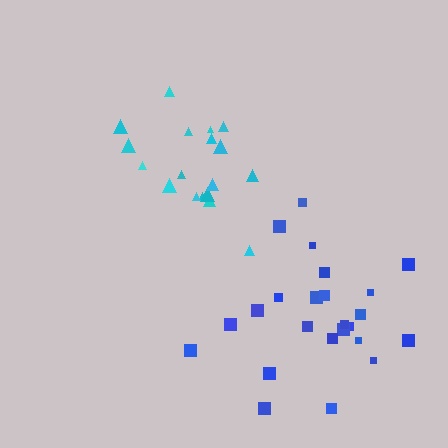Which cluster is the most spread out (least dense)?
Blue.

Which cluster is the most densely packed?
Cyan.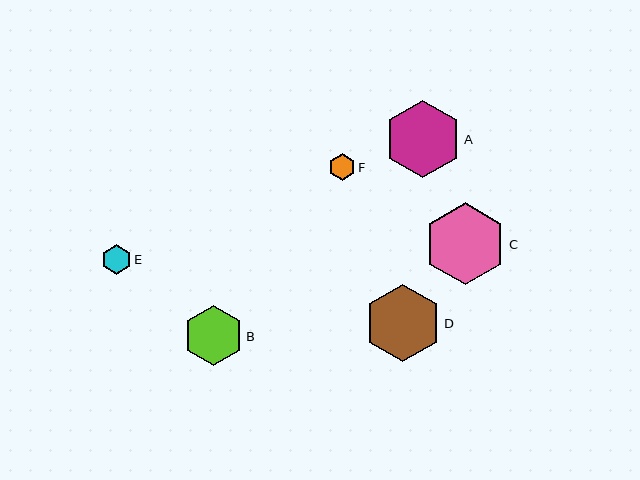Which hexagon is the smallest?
Hexagon F is the smallest with a size of approximately 27 pixels.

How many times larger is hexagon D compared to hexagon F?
Hexagon D is approximately 2.9 times the size of hexagon F.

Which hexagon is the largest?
Hexagon C is the largest with a size of approximately 82 pixels.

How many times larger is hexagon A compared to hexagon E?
Hexagon A is approximately 2.6 times the size of hexagon E.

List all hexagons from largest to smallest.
From largest to smallest: C, D, A, B, E, F.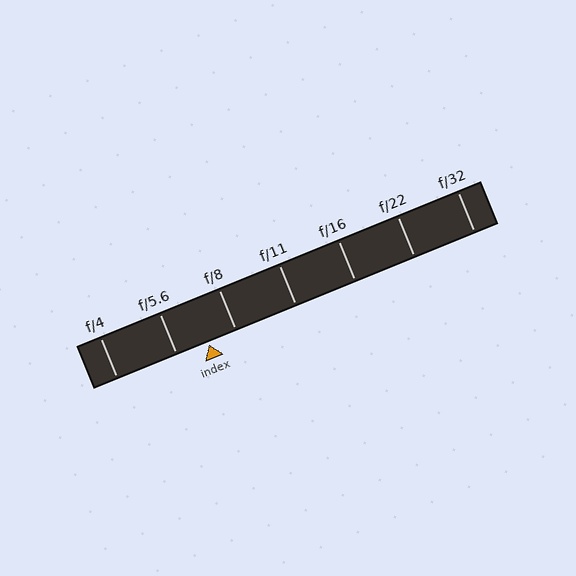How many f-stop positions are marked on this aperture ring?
There are 7 f-stop positions marked.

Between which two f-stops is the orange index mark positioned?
The index mark is between f/5.6 and f/8.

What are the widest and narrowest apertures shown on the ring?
The widest aperture shown is f/4 and the narrowest is f/32.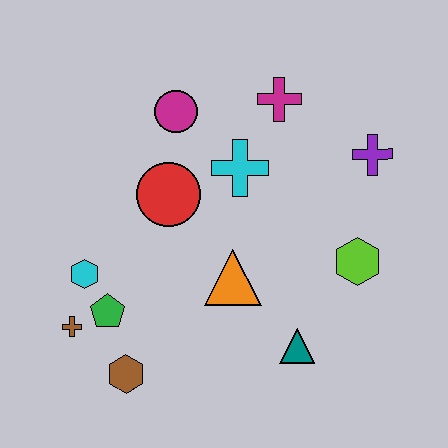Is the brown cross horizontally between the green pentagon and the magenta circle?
No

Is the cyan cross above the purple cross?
No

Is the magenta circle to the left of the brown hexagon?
No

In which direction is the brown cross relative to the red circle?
The brown cross is below the red circle.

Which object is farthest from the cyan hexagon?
The purple cross is farthest from the cyan hexagon.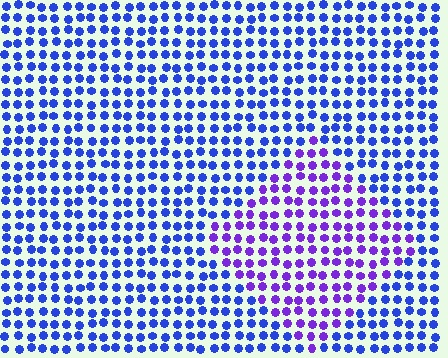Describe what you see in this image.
The image is filled with small blue elements in a uniform arrangement. A diamond-shaped region is visible where the elements are tinted to a slightly different hue, forming a subtle color boundary.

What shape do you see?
I see a diamond.